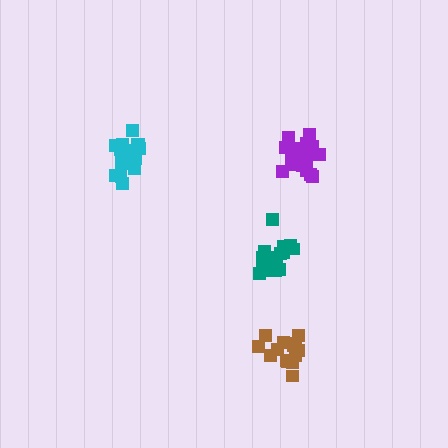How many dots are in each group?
Group 1: 15 dots, Group 2: 20 dots, Group 3: 15 dots, Group 4: 21 dots (71 total).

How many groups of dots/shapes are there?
There are 4 groups.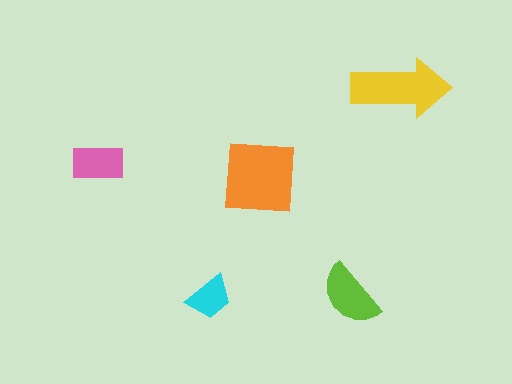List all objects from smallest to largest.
The cyan trapezoid, the pink rectangle, the lime semicircle, the yellow arrow, the orange square.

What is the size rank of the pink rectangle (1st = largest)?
4th.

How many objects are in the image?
There are 5 objects in the image.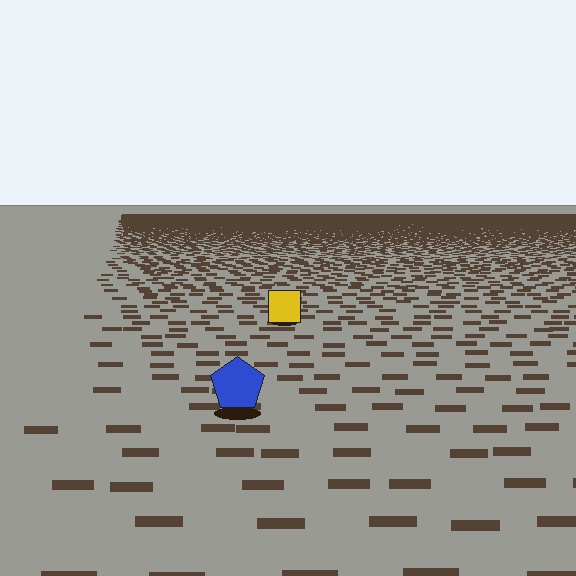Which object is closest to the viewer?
The blue pentagon is closest. The texture marks near it are larger and more spread out.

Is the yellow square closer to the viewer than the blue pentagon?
No. The blue pentagon is closer — you can tell from the texture gradient: the ground texture is coarser near it.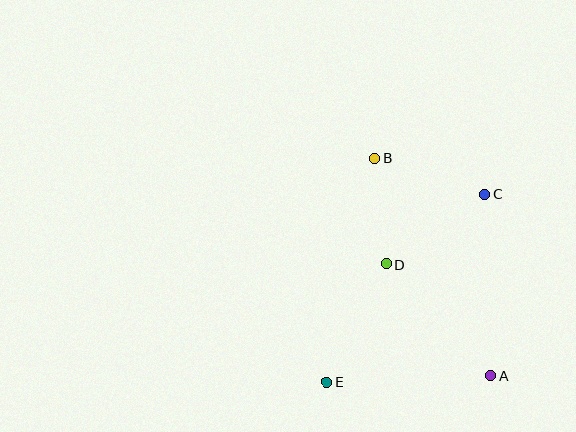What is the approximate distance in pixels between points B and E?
The distance between B and E is approximately 228 pixels.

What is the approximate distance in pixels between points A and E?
The distance between A and E is approximately 164 pixels.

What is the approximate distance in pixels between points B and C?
The distance between B and C is approximately 116 pixels.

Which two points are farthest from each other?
Points A and B are farthest from each other.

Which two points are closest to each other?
Points B and D are closest to each other.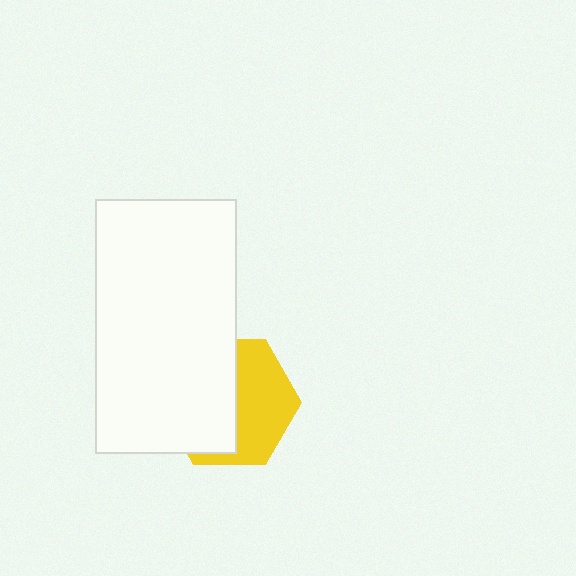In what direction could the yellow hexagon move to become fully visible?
The yellow hexagon could move right. That would shift it out from behind the white rectangle entirely.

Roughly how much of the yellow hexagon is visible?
About half of it is visible (roughly 47%).